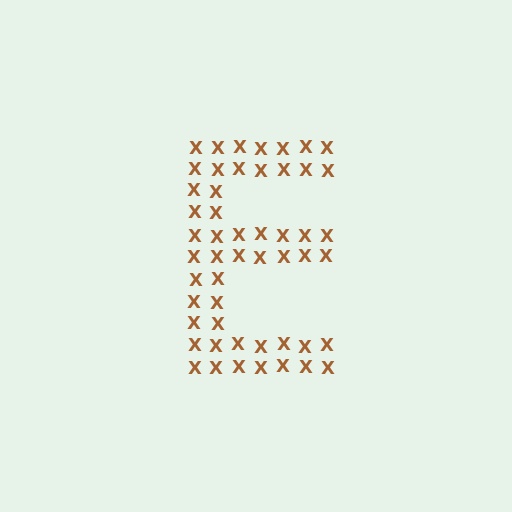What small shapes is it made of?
It is made of small letter X's.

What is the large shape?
The large shape is the letter E.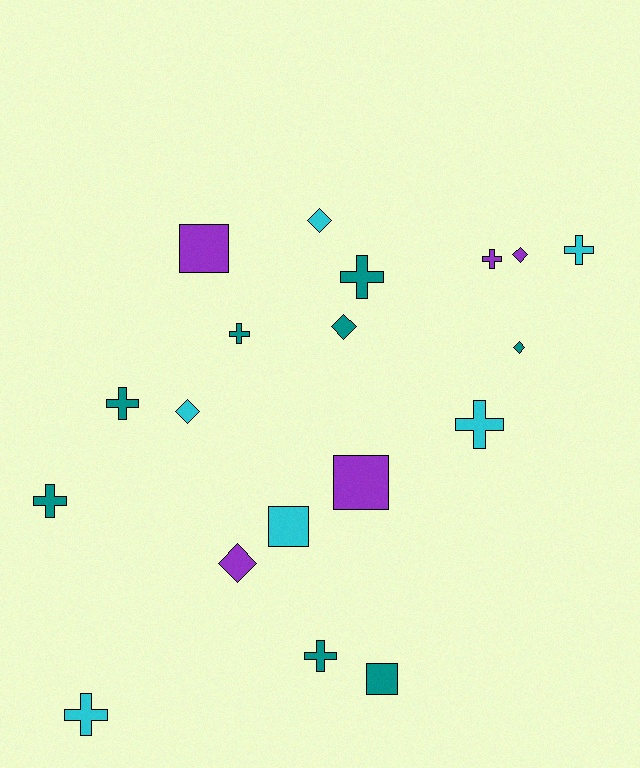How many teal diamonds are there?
There are 2 teal diamonds.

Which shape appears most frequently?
Cross, with 9 objects.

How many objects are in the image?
There are 19 objects.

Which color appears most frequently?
Teal, with 8 objects.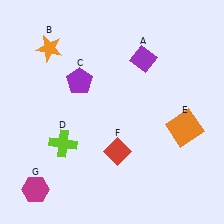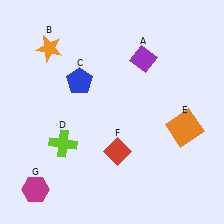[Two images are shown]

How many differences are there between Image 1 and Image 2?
There is 1 difference between the two images.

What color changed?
The pentagon (C) changed from purple in Image 1 to blue in Image 2.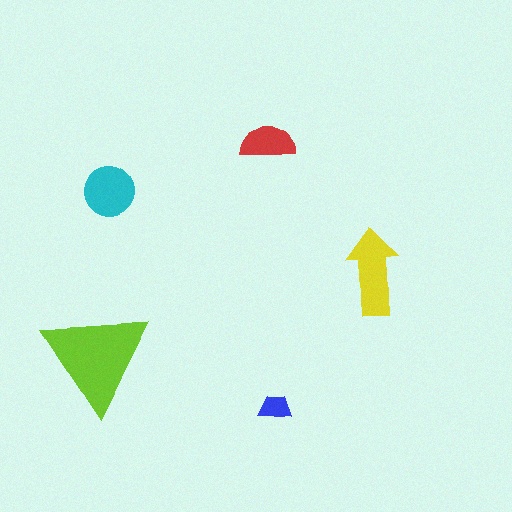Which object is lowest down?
The blue trapezoid is bottommost.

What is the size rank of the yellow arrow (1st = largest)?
2nd.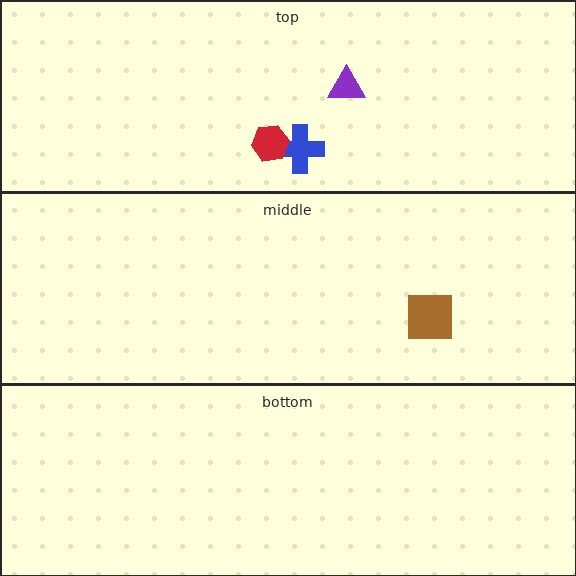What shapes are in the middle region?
The brown square.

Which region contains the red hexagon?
The top region.